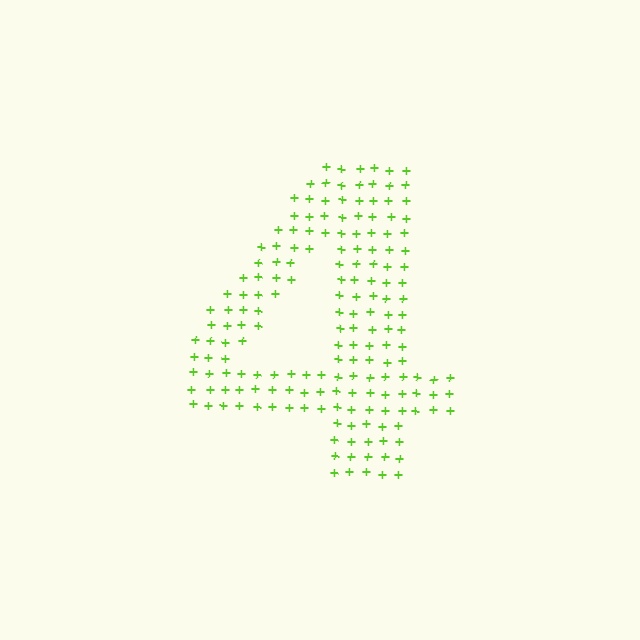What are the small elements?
The small elements are plus signs.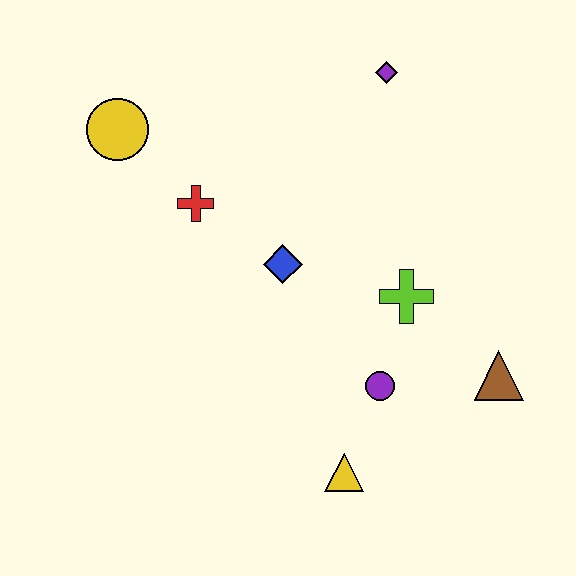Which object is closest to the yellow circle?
The red cross is closest to the yellow circle.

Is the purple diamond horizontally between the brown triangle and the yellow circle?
Yes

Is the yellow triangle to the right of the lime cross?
No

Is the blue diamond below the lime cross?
No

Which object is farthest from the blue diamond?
The brown triangle is farthest from the blue diamond.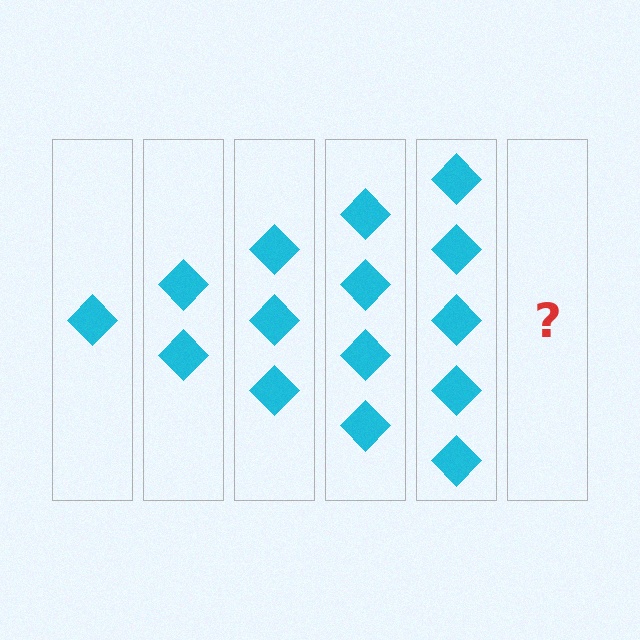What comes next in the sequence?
The next element should be 6 diamonds.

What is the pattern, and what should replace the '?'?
The pattern is that each step adds one more diamond. The '?' should be 6 diamonds.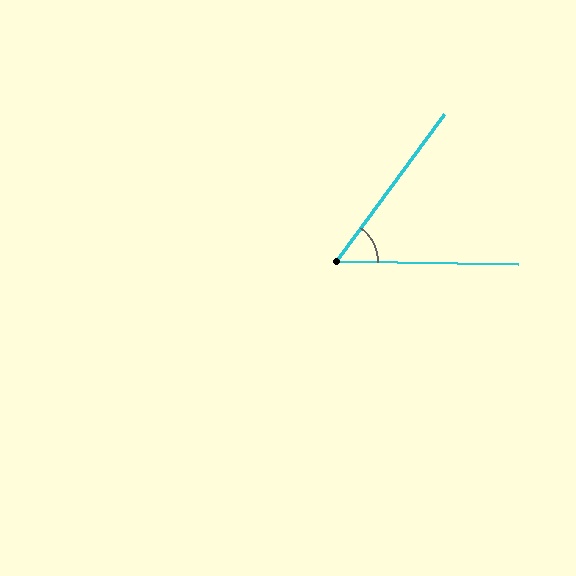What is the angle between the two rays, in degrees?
Approximately 54 degrees.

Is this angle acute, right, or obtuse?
It is acute.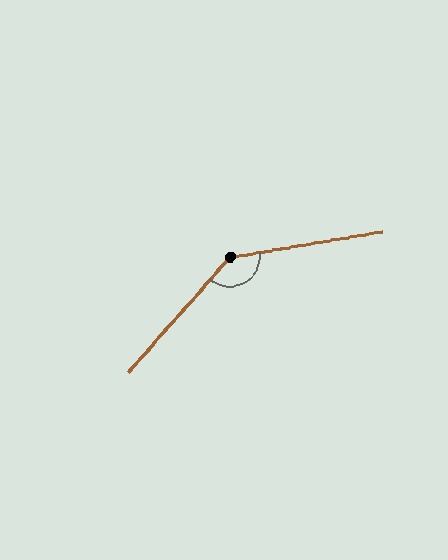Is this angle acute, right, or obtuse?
It is obtuse.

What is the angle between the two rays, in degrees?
Approximately 141 degrees.